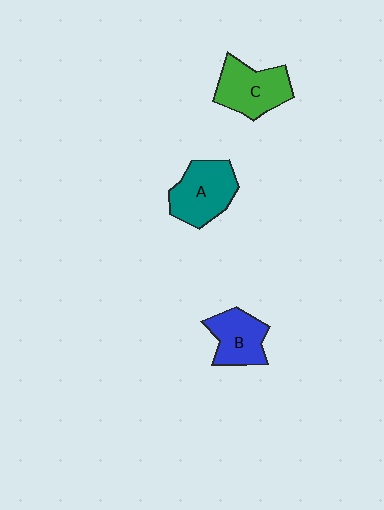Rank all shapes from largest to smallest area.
From largest to smallest: A (teal), C (green), B (blue).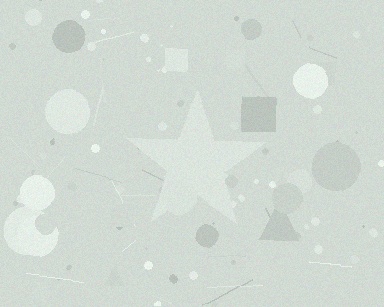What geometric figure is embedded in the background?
A star is embedded in the background.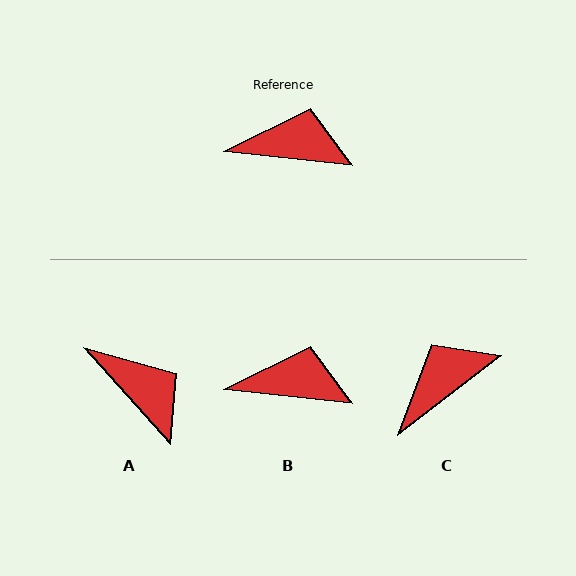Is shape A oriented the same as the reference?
No, it is off by about 42 degrees.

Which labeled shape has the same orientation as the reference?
B.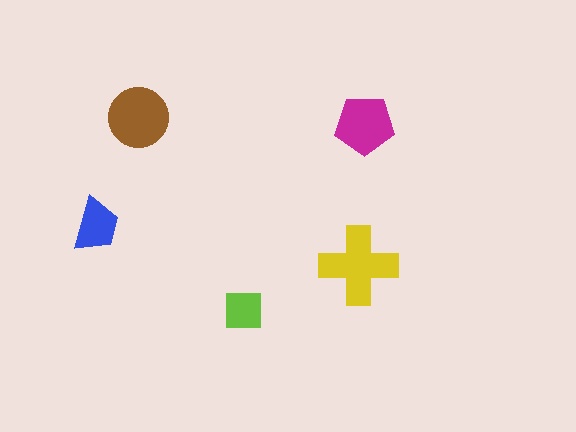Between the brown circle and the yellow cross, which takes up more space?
The yellow cross.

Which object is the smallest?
The lime square.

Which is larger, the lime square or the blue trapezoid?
The blue trapezoid.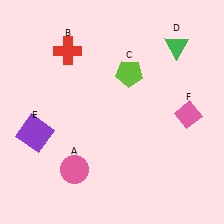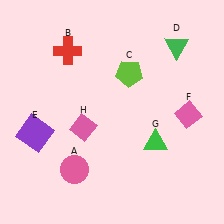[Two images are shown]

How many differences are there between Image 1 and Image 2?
There are 2 differences between the two images.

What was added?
A green triangle (G), a pink diamond (H) were added in Image 2.